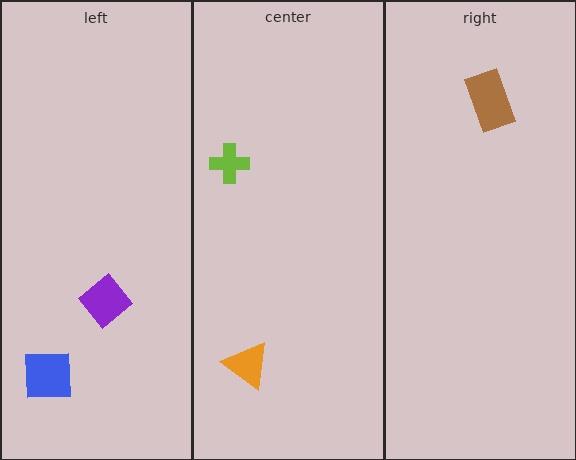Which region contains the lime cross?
The center region.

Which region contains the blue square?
The left region.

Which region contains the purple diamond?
The left region.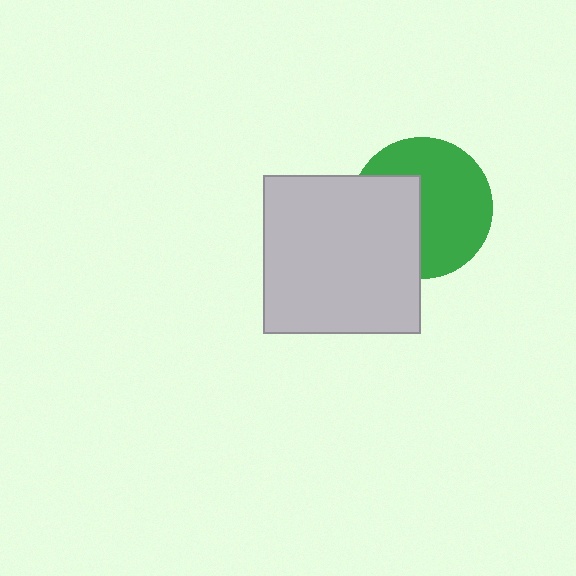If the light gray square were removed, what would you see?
You would see the complete green circle.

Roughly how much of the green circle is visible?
About half of it is visible (roughly 61%).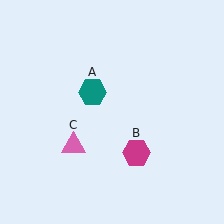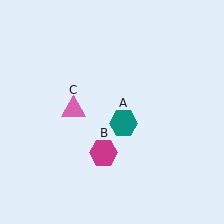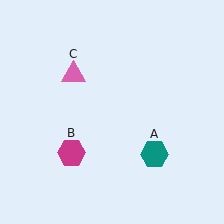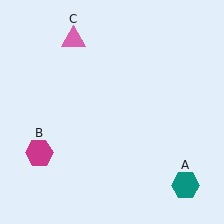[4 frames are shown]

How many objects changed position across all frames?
3 objects changed position: teal hexagon (object A), magenta hexagon (object B), pink triangle (object C).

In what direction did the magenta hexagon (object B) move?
The magenta hexagon (object B) moved left.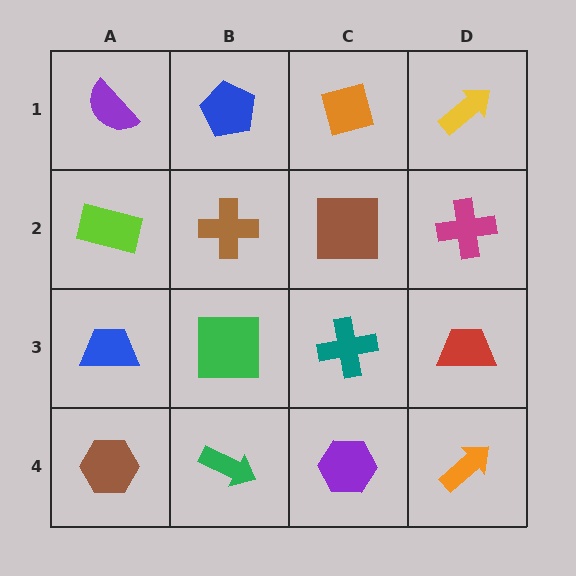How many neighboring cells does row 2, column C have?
4.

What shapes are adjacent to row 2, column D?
A yellow arrow (row 1, column D), a red trapezoid (row 3, column D), a brown square (row 2, column C).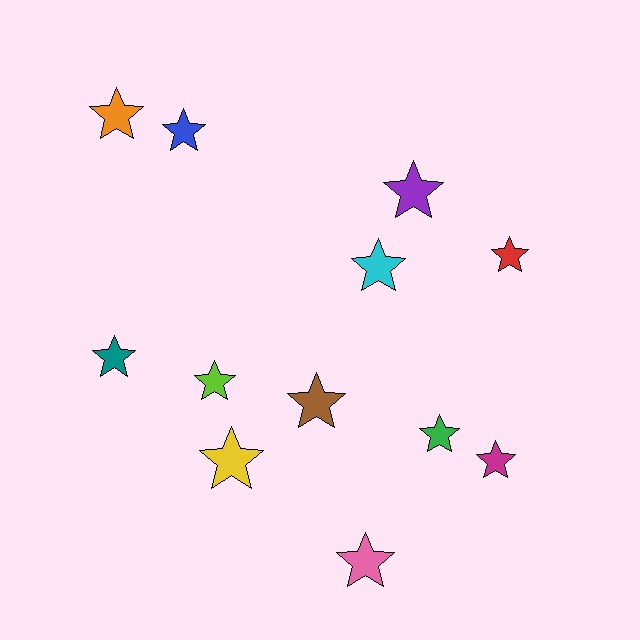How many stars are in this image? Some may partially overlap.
There are 12 stars.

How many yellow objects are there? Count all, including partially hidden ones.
There is 1 yellow object.